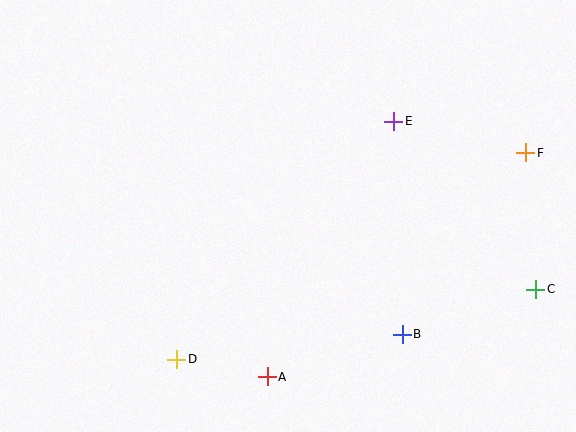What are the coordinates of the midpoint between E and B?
The midpoint between E and B is at (398, 228).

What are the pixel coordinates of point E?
Point E is at (394, 121).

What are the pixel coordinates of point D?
Point D is at (177, 359).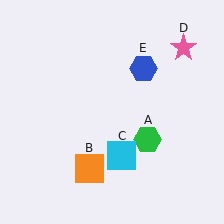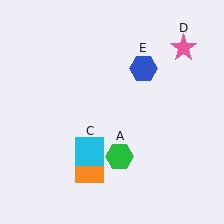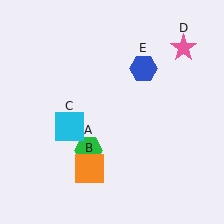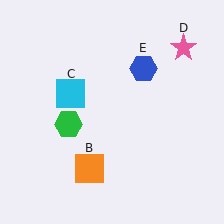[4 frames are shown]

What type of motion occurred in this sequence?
The green hexagon (object A), cyan square (object C) rotated clockwise around the center of the scene.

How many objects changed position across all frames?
2 objects changed position: green hexagon (object A), cyan square (object C).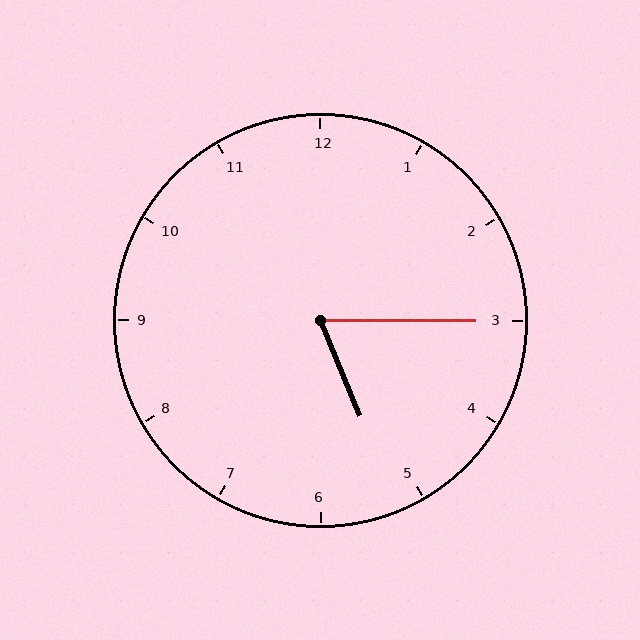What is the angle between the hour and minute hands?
Approximately 68 degrees.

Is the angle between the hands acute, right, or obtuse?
It is acute.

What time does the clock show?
5:15.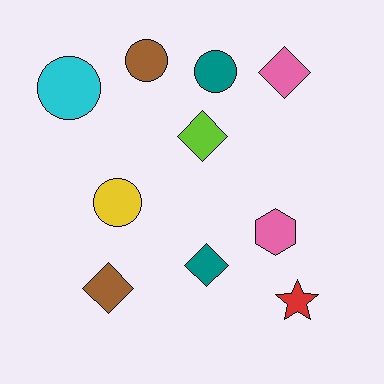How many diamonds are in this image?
There are 4 diamonds.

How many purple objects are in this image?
There are no purple objects.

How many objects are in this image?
There are 10 objects.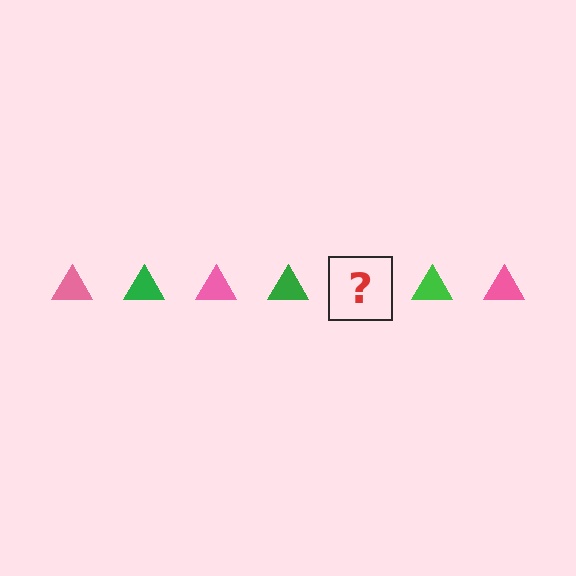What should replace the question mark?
The question mark should be replaced with a pink triangle.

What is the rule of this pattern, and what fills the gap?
The rule is that the pattern cycles through pink, green triangles. The gap should be filled with a pink triangle.